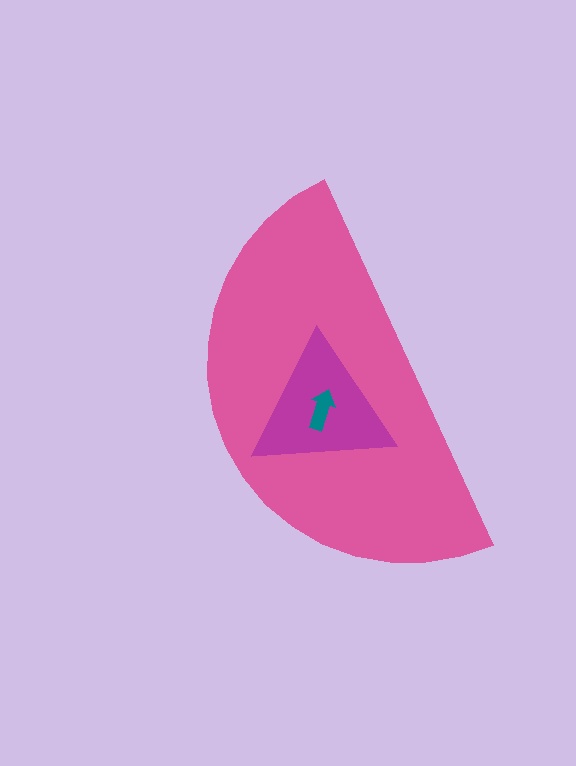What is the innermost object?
The teal arrow.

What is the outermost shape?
The pink semicircle.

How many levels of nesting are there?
3.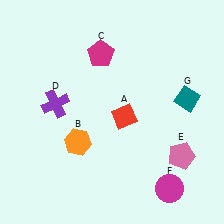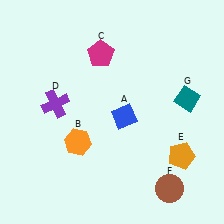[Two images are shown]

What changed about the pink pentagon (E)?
In Image 1, E is pink. In Image 2, it changed to orange.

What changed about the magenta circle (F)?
In Image 1, F is magenta. In Image 2, it changed to brown.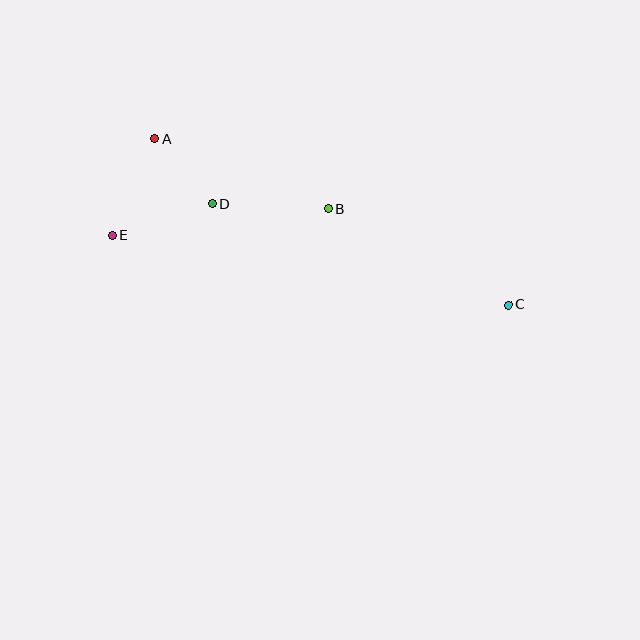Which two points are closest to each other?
Points A and D are closest to each other.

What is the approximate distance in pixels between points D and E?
The distance between D and E is approximately 104 pixels.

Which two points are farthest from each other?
Points C and E are farthest from each other.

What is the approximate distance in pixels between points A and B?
The distance between A and B is approximately 188 pixels.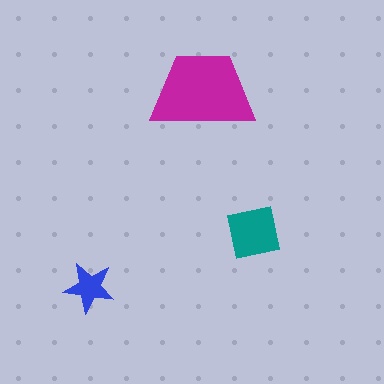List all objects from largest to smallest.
The magenta trapezoid, the teal square, the blue star.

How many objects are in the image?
There are 3 objects in the image.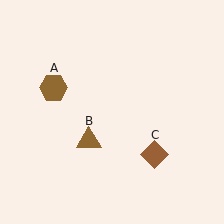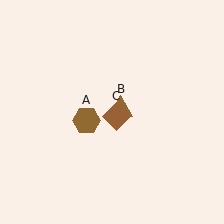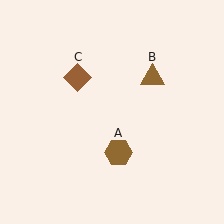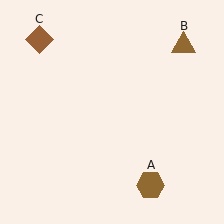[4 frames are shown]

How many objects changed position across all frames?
3 objects changed position: brown hexagon (object A), brown triangle (object B), brown diamond (object C).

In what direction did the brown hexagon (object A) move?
The brown hexagon (object A) moved down and to the right.